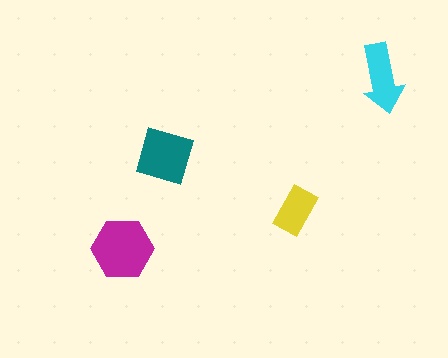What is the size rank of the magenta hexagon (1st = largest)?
1st.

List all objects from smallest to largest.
The yellow rectangle, the cyan arrow, the teal square, the magenta hexagon.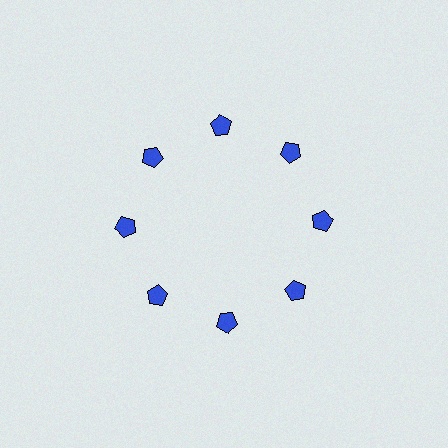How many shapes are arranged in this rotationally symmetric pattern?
There are 8 shapes, arranged in 8 groups of 1.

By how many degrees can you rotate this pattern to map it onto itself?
The pattern maps onto itself every 45 degrees of rotation.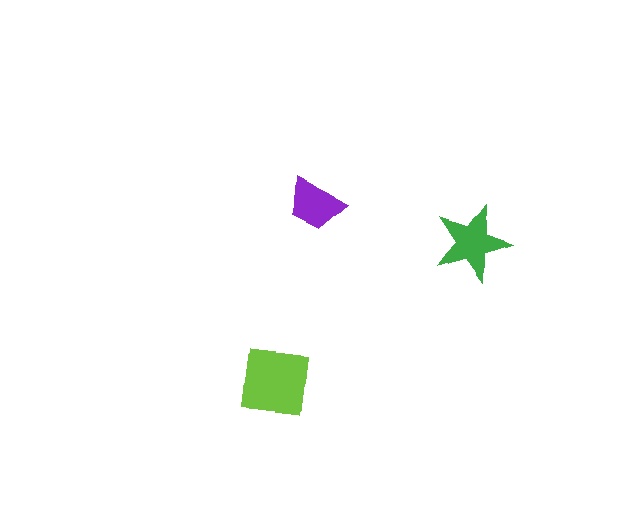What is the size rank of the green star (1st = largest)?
2nd.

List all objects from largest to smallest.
The lime square, the green star, the purple trapezoid.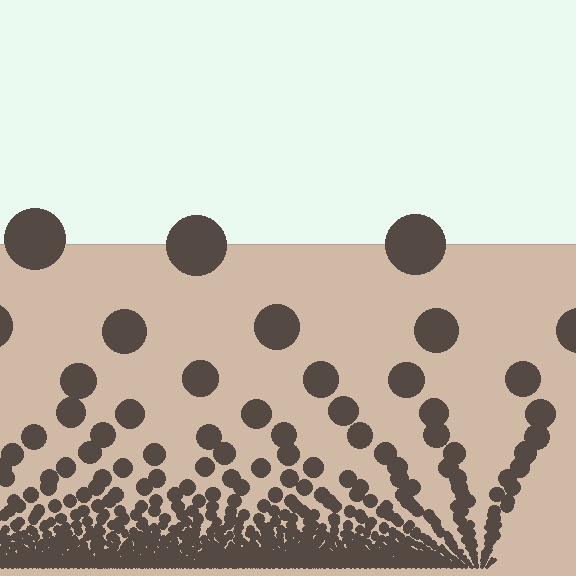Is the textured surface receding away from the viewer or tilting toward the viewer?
The surface appears to tilt toward the viewer. Texture elements get larger and sparser toward the top.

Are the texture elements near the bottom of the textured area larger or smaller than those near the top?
Smaller. The gradient is inverted — elements near the bottom are smaller and denser.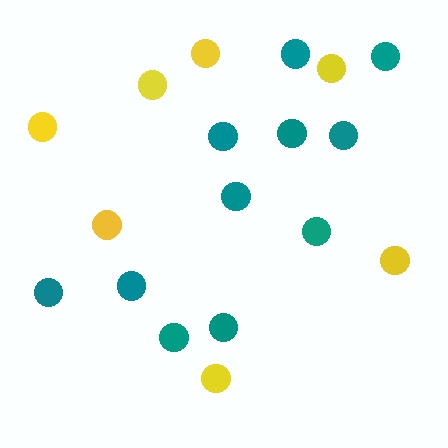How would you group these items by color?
There are 2 groups: one group of teal circles (11) and one group of yellow circles (7).